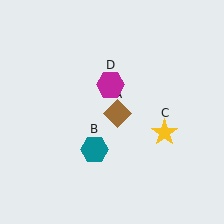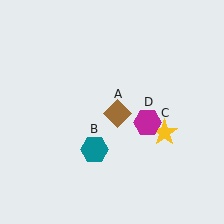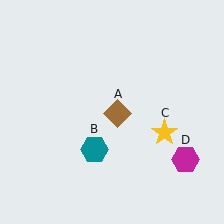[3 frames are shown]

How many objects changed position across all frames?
1 object changed position: magenta hexagon (object D).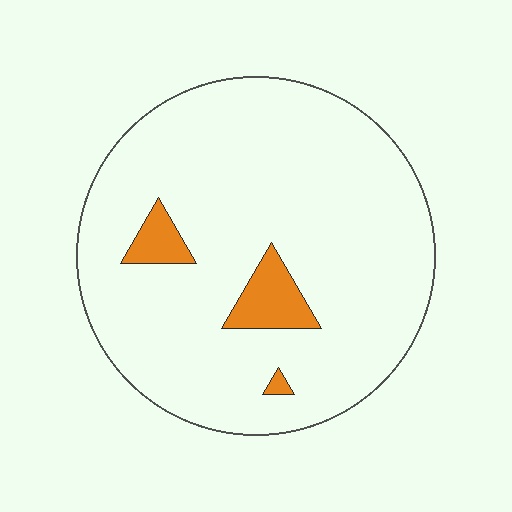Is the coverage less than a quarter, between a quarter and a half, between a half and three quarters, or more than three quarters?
Less than a quarter.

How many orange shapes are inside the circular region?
3.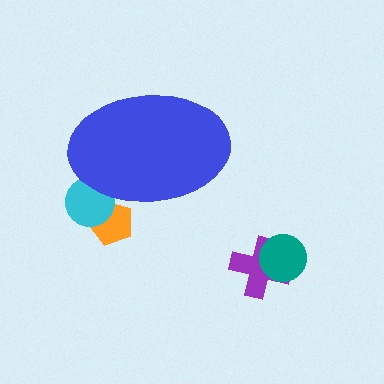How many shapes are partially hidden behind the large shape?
2 shapes are partially hidden.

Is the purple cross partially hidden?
No, the purple cross is fully visible.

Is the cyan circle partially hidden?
Yes, the cyan circle is partially hidden behind the blue ellipse.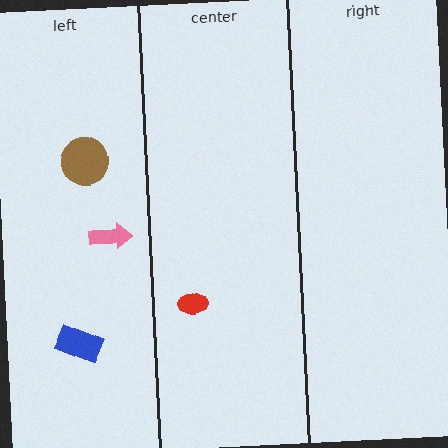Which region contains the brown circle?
The left region.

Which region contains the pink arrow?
The left region.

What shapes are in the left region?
The blue rectangle, the brown circle, the pink arrow.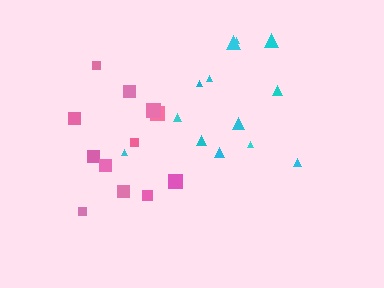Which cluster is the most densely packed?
Cyan.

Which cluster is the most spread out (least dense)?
Pink.